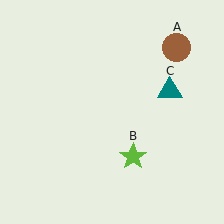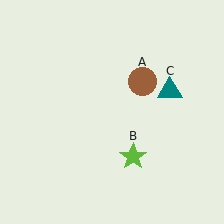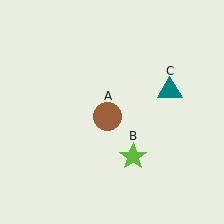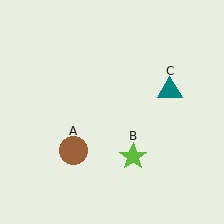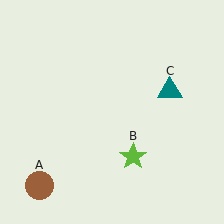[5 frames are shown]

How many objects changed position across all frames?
1 object changed position: brown circle (object A).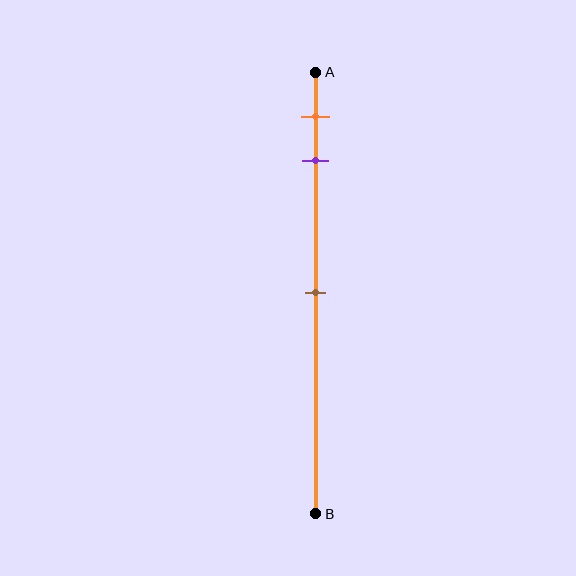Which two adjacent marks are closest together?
The orange and purple marks are the closest adjacent pair.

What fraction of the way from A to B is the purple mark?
The purple mark is approximately 20% (0.2) of the way from A to B.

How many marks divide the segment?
There are 3 marks dividing the segment.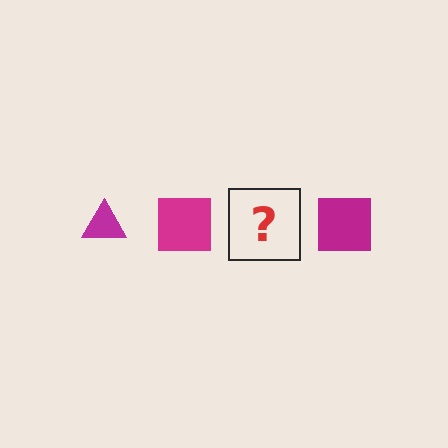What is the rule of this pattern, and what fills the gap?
The rule is that the pattern cycles through triangle, square shapes in magenta. The gap should be filled with a magenta triangle.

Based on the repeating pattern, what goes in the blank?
The blank should be a magenta triangle.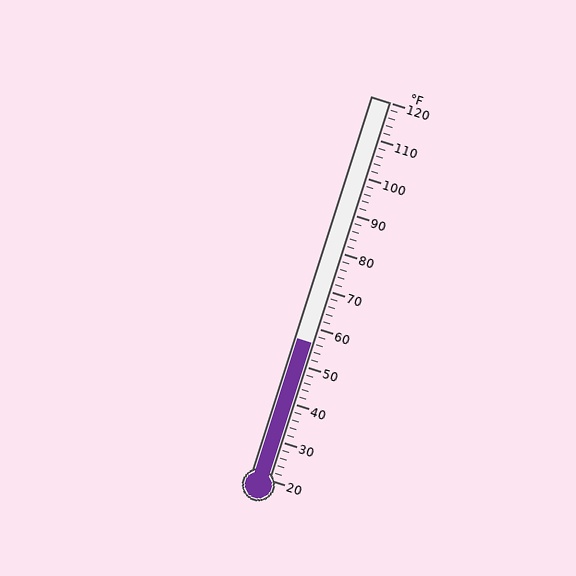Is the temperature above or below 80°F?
The temperature is below 80°F.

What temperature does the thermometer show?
The thermometer shows approximately 56°F.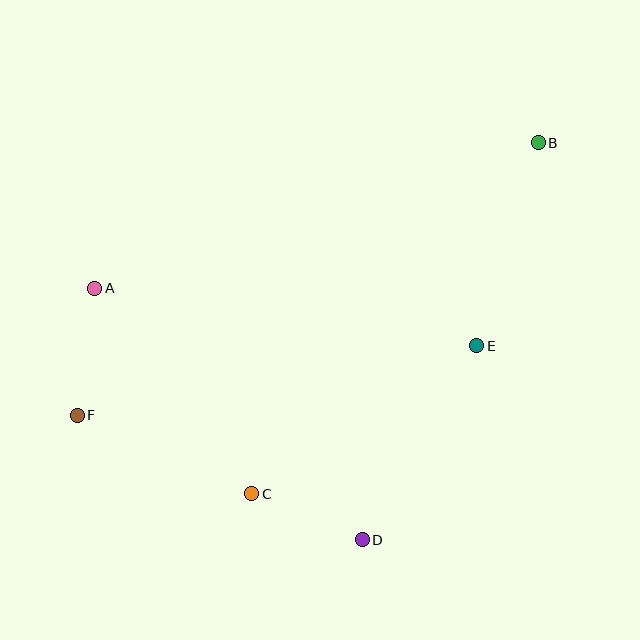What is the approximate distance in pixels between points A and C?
The distance between A and C is approximately 258 pixels.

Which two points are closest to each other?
Points C and D are closest to each other.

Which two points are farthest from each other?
Points B and F are farthest from each other.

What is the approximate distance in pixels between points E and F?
The distance between E and F is approximately 405 pixels.